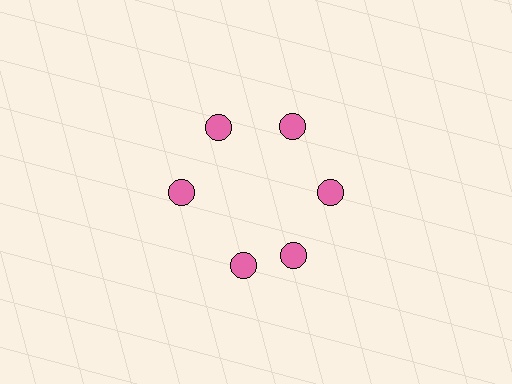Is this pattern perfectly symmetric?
No. The 6 pink circles are arranged in a ring, but one element near the 7 o'clock position is rotated out of alignment along the ring, breaking the 6-fold rotational symmetry.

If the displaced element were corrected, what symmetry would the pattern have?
It would have 6-fold rotational symmetry — the pattern would map onto itself every 60 degrees.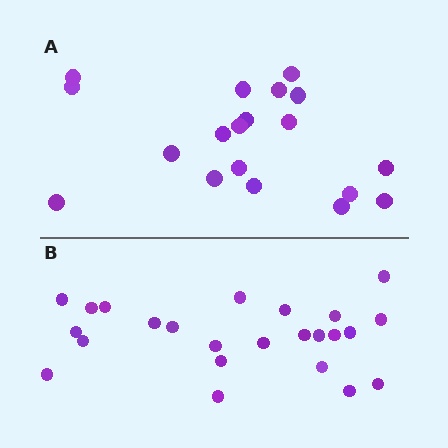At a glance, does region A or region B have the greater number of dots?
Region B (the bottom region) has more dots.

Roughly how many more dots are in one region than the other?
Region B has about 5 more dots than region A.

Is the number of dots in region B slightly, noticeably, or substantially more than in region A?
Region B has noticeably more, but not dramatically so. The ratio is roughly 1.3 to 1.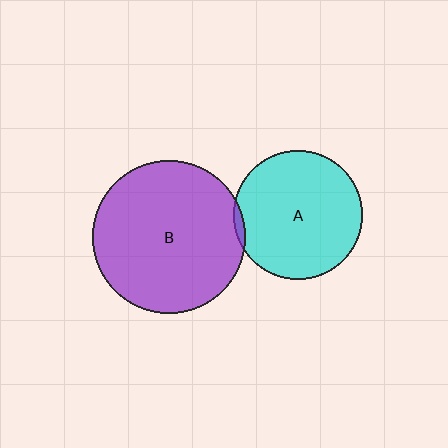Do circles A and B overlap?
Yes.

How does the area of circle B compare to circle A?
Approximately 1.4 times.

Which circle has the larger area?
Circle B (purple).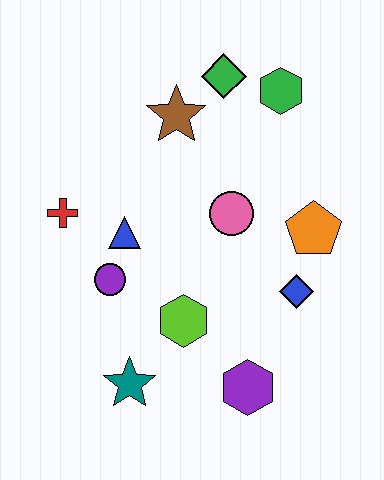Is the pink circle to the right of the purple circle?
Yes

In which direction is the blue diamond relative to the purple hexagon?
The blue diamond is above the purple hexagon.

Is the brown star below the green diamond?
Yes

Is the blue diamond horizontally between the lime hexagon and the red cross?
No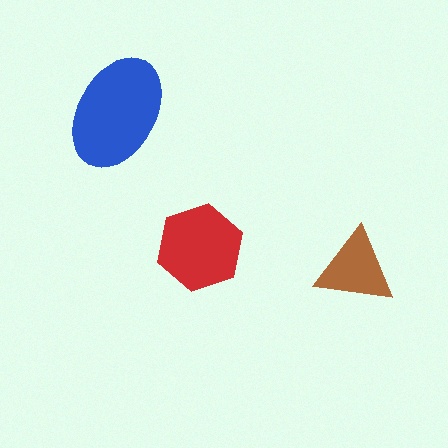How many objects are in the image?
There are 3 objects in the image.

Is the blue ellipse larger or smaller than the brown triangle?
Larger.